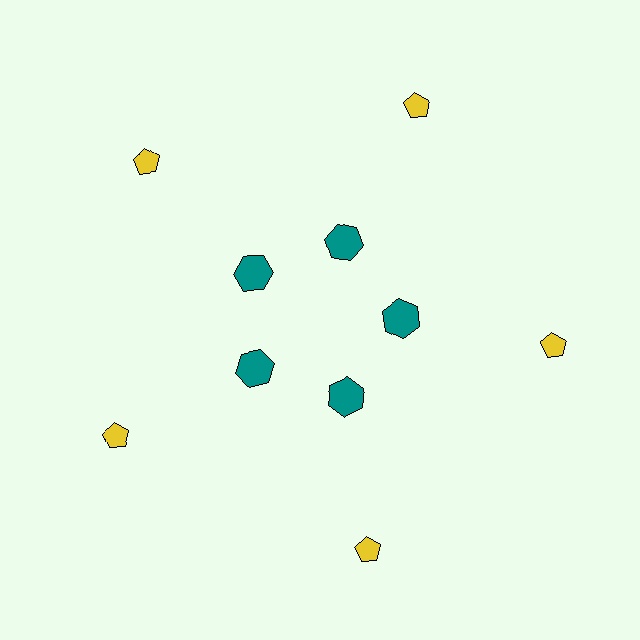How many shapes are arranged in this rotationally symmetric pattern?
There are 10 shapes, arranged in 5 groups of 2.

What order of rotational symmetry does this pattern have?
This pattern has 5-fold rotational symmetry.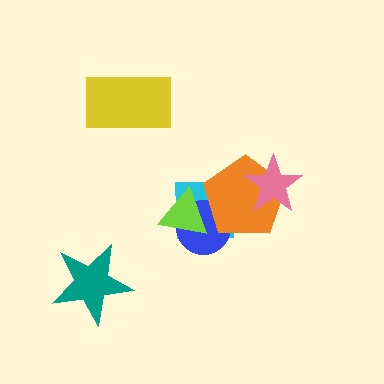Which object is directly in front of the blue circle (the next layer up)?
The lime triangle is directly in front of the blue circle.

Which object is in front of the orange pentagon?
The pink star is in front of the orange pentagon.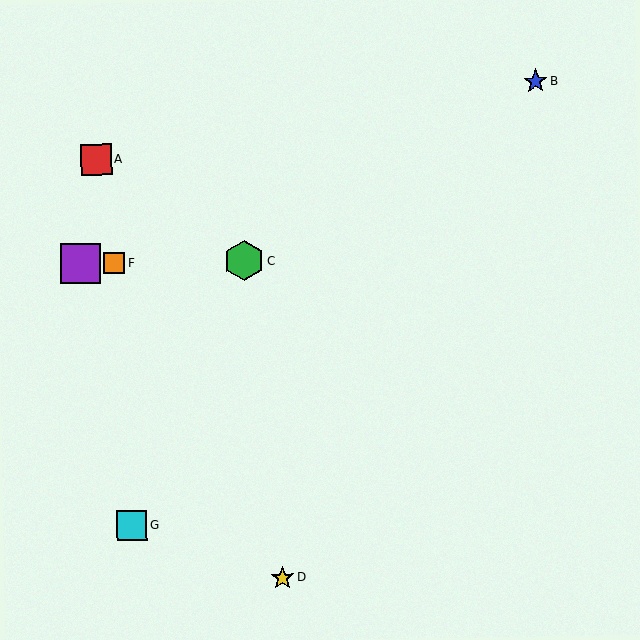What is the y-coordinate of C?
Object C is at y≈261.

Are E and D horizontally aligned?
No, E is at y≈264 and D is at y≈578.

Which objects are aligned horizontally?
Objects C, E, F are aligned horizontally.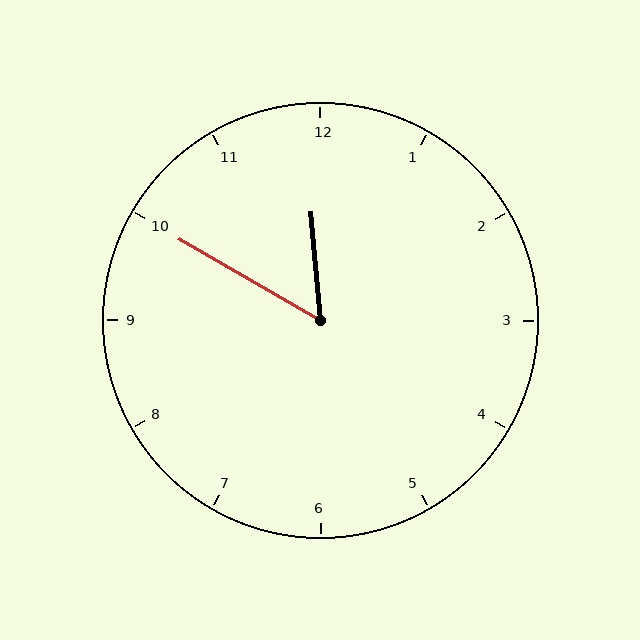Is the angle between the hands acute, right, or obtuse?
It is acute.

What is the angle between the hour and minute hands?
Approximately 55 degrees.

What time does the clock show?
11:50.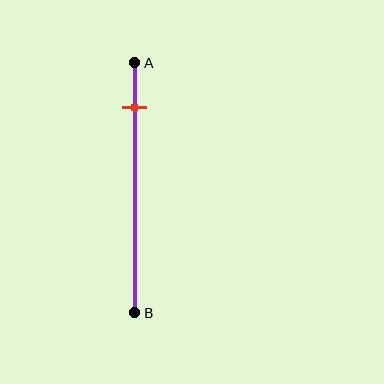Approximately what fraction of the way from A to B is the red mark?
The red mark is approximately 20% of the way from A to B.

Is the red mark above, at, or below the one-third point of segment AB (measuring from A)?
The red mark is above the one-third point of segment AB.